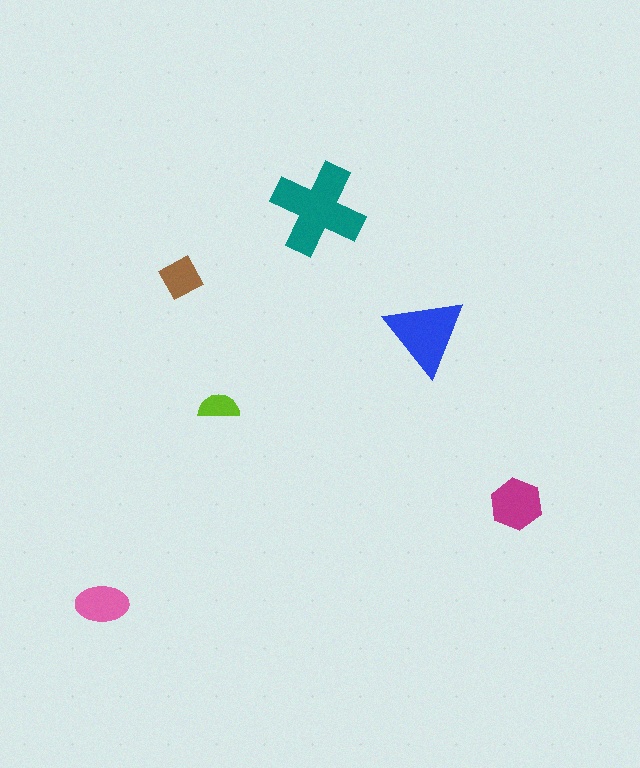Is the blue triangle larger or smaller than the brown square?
Larger.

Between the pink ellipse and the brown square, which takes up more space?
The pink ellipse.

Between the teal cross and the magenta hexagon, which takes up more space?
The teal cross.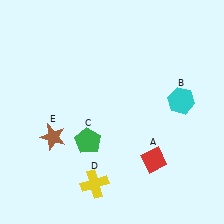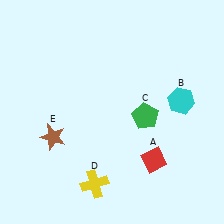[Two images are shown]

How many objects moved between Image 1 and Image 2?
1 object moved between the two images.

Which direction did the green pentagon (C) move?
The green pentagon (C) moved right.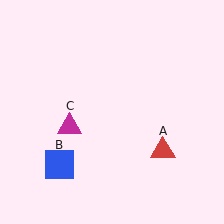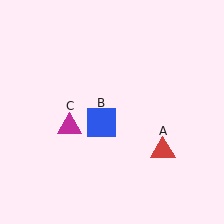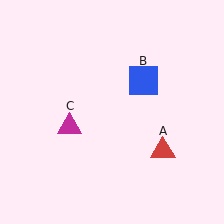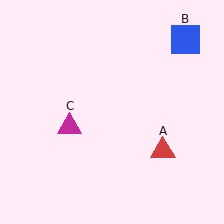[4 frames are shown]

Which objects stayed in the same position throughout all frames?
Red triangle (object A) and magenta triangle (object C) remained stationary.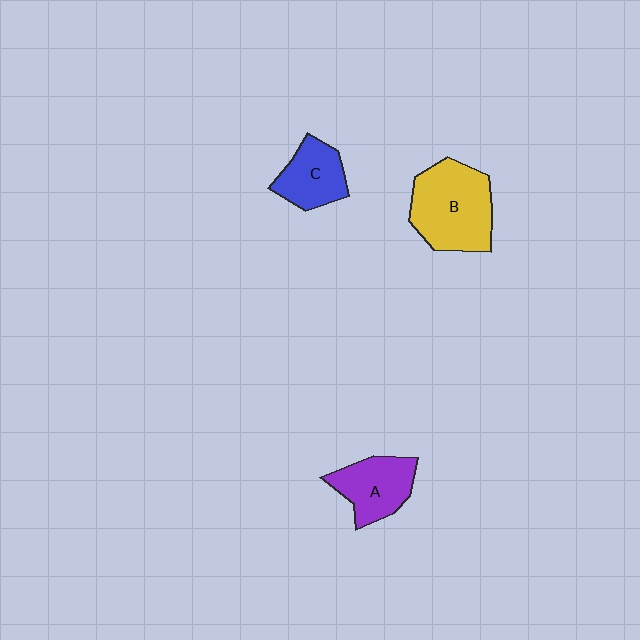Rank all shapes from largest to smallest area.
From largest to smallest: B (yellow), A (purple), C (blue).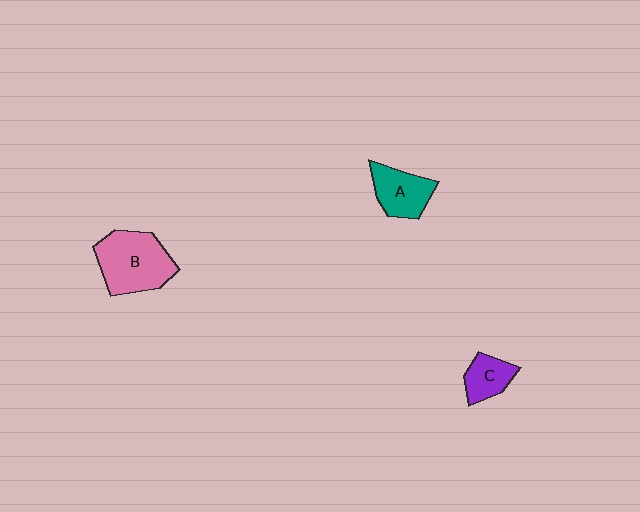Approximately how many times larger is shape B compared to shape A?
Approximately 1.6 times.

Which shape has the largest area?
Shape B (pink).